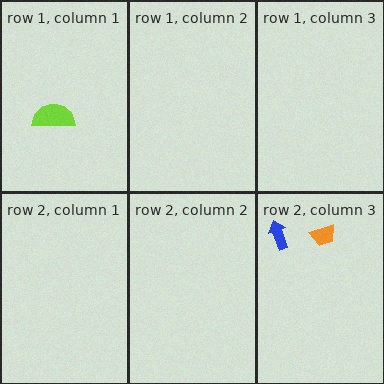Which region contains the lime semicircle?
The row 1, column 1 region.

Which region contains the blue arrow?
The row 2, column 3 region.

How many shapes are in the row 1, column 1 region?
1.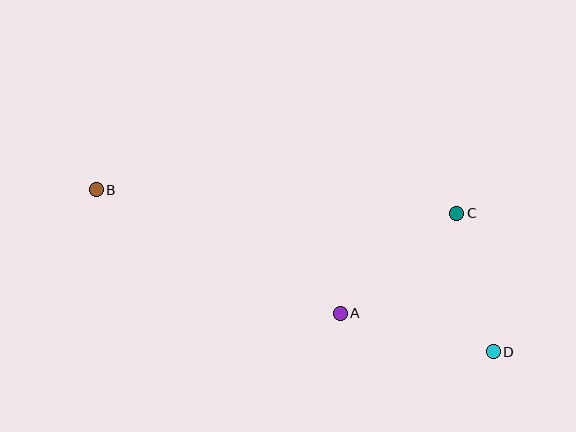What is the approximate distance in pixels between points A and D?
The distance between A and D is approximately 158 pixels.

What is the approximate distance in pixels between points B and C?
The distance between B and C is approximately 362 pixels.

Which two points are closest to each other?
Points C and D are closest to each other.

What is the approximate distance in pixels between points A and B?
The distance between A and B is approximately 274 pixels.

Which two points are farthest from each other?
Points B and D are farthest from each other.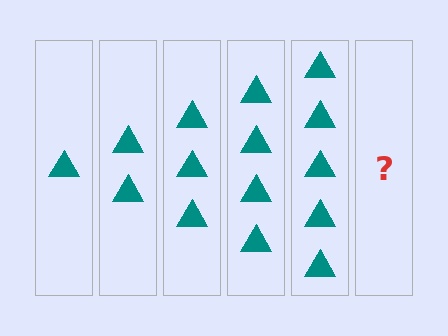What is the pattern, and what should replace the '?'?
The pattern is that each step adds one more triangle. The '?' should be 6 triangles.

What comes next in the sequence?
The next element should be 6 triangles.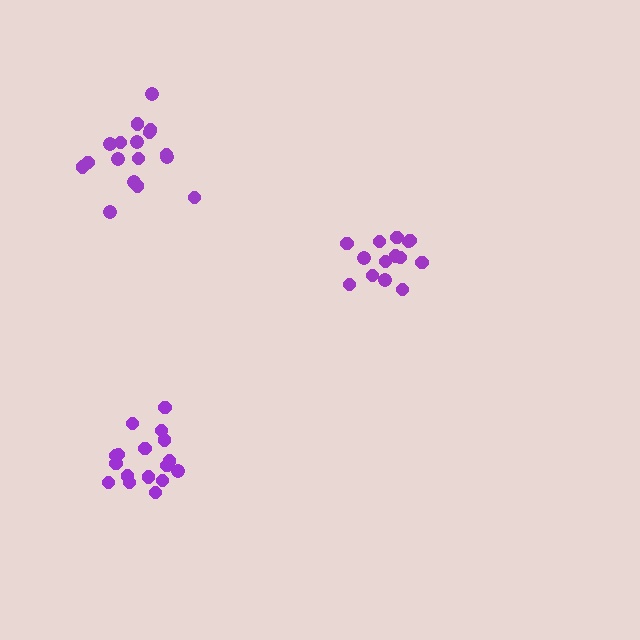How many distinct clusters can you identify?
There are 3 distinct clusters.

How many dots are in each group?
Group 1: 17 dots, Group 2: 15 dots, Group 3: 17 dots (49 total).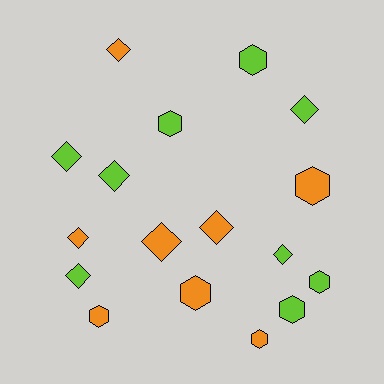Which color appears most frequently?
Lime, with 9 objects.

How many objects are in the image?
There are 17 objects.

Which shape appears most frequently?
Diamond, with 9 objects.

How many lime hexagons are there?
There are 4 lime hexagons.